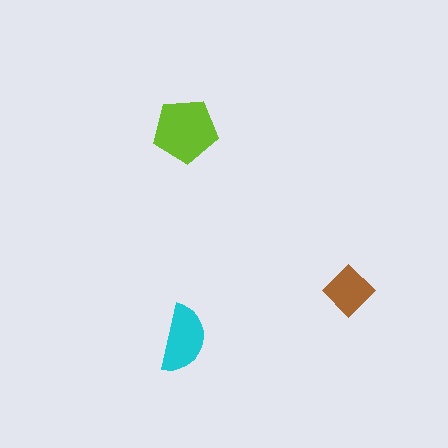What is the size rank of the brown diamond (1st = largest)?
3rd.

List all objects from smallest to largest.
The brown diamond, the cyan semicircle, the lime pentagon.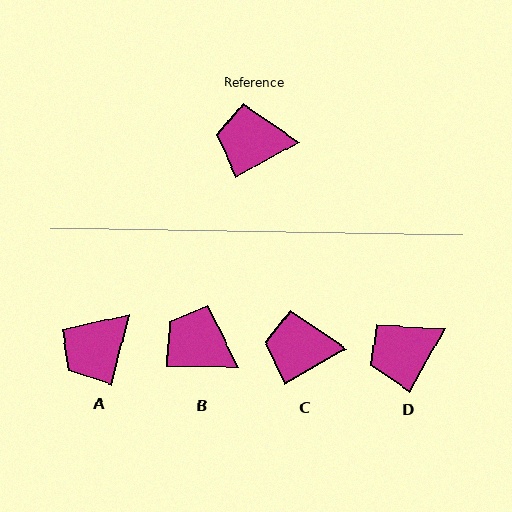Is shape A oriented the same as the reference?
No, it is off by about 48 degrees.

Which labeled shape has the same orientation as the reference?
C.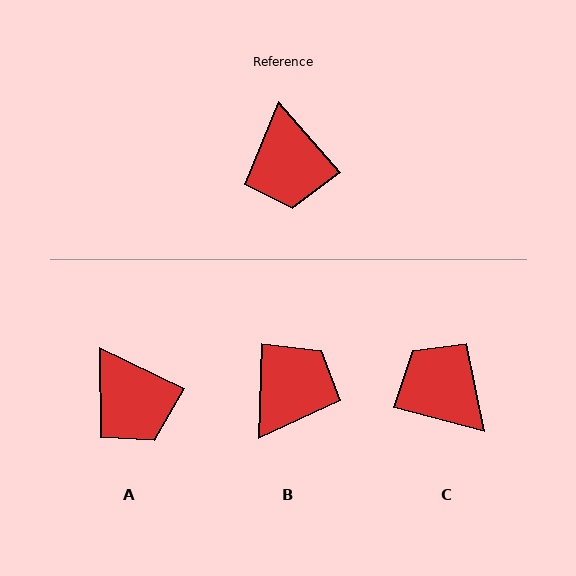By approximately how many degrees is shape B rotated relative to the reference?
Approximately 137 degrees counter-clockwise.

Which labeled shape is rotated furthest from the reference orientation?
C, about 146 degrees away.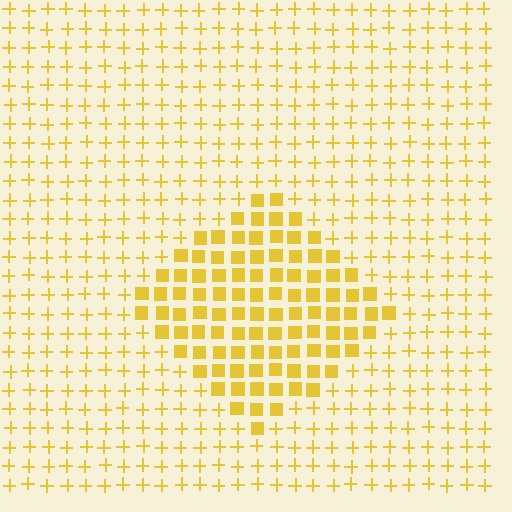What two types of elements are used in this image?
The image uses squares inside the diamond region and plus signs outside it.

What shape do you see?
I see a diamond.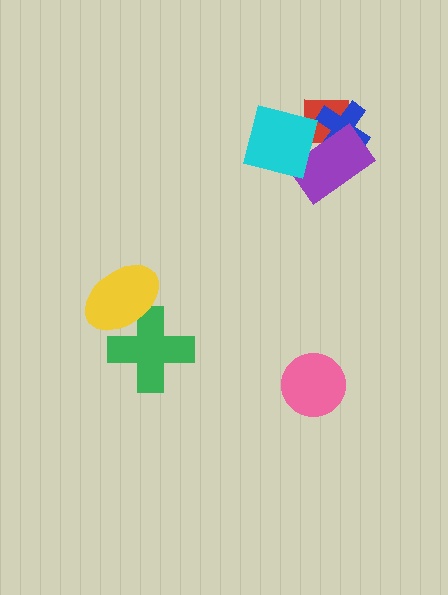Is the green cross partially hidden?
Yes, it is partially covered by another shape.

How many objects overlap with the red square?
3 objects overlap with the red square.